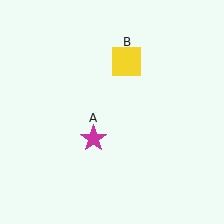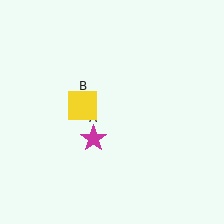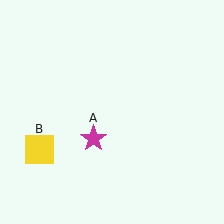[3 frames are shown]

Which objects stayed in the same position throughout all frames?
Magenta star (object A) remained stationary.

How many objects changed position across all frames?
1 object changed position: yellow square (object B).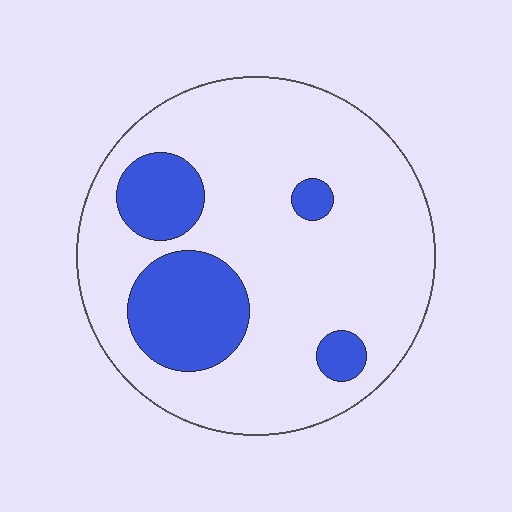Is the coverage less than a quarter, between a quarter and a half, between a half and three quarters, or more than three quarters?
Less than a quarter.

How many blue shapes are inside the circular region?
4.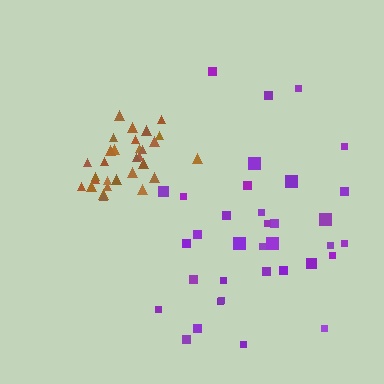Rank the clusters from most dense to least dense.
brown, purple.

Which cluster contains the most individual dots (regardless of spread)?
Purple (35).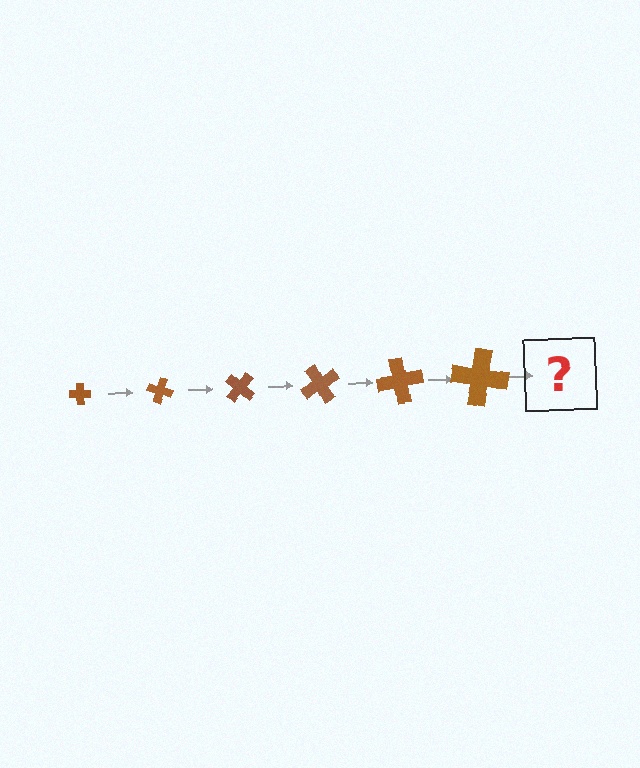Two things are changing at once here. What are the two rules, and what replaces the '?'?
The two rules are that the cross grows larger each step and it rotates 20 degrees each step. The '?' should be a cross, larger than the previous one and rotated 120 degrees from the start.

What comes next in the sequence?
The next element should be a cross, larger than the previous one and rotated 120 degrees from the start.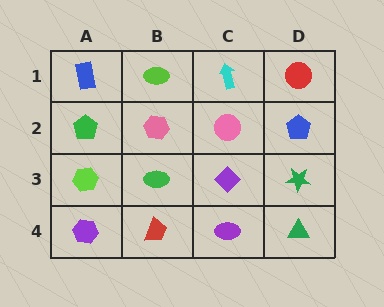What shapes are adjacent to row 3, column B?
A pink hexagon (row 2, column B), a red trapezoid (row 4, column B), a lime hexagon (row 3, column A), a purple diamond (row 3, column C).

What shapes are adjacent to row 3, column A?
A green pentagon (row 2, column A), a purple hexagon (row 4, column A), a green ellipse (row 3, column B).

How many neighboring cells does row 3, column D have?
3.